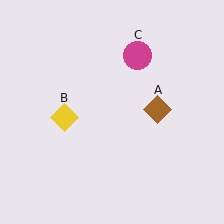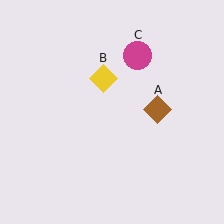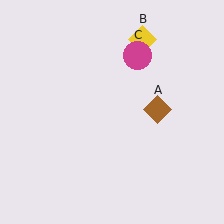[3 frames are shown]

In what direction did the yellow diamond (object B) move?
The yellow diamond (object B) moved up and to the right.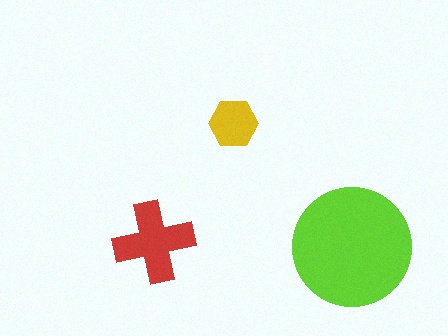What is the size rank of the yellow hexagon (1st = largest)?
3rd.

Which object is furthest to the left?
The red cross is leftmost.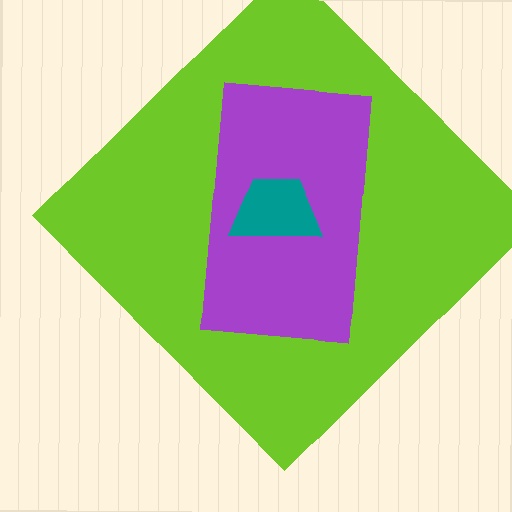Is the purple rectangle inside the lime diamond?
Yes.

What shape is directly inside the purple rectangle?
The teal trapezoid.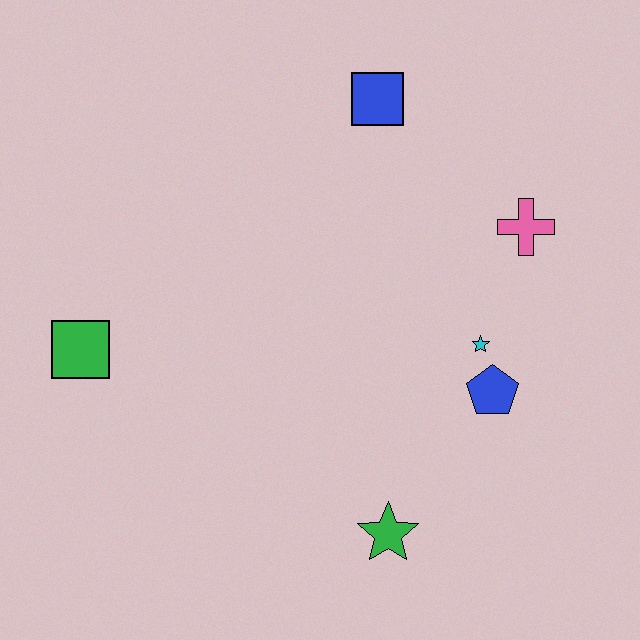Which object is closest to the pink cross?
The cyan star is closest to the pink cross.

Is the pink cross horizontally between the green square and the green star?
No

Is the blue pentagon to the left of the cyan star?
No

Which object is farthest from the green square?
The pink cross is farthest from the green square.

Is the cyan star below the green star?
No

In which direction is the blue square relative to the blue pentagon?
The blue square is above the blue pentagon.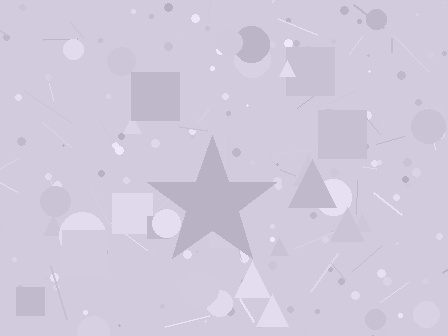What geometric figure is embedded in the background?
A star is embedded in the background.